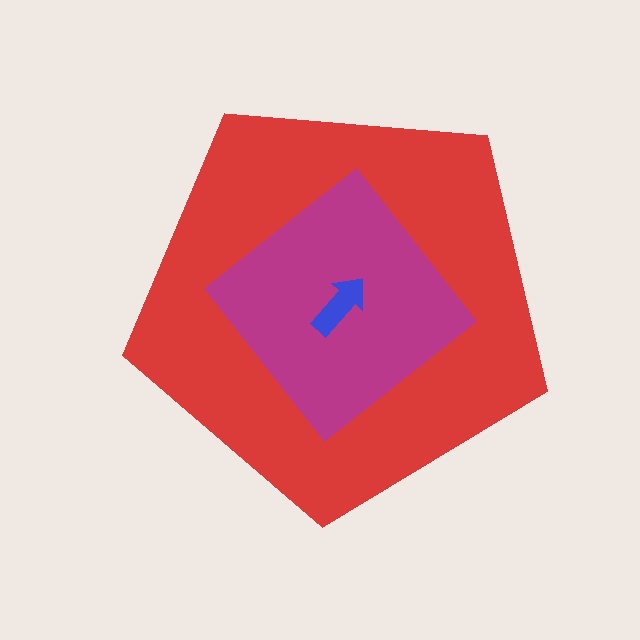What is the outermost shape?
The red pentagon.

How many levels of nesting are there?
3.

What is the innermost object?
The blue arrow.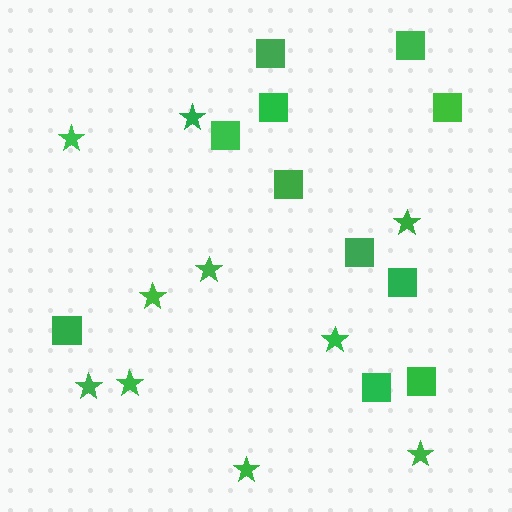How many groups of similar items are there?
There are 2 groups: one group of stars (10) and one group of squares (11).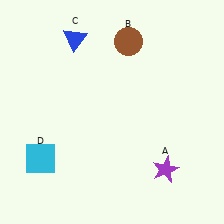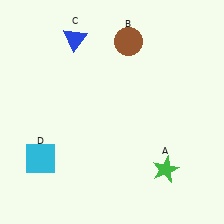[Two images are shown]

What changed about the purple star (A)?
In Image 1, A is purple. In Image 2, it changed to green.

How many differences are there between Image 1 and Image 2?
There is 1 difference between the two images.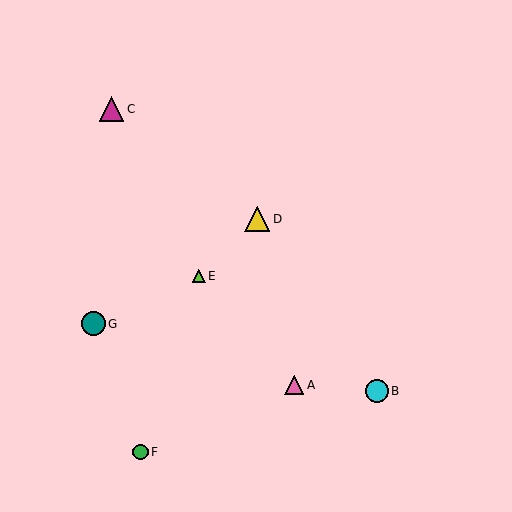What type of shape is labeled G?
Shape G is a teal circle.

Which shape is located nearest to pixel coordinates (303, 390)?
The pink triangle (labeled A) at (294, 385) is nearest to that location.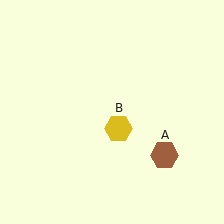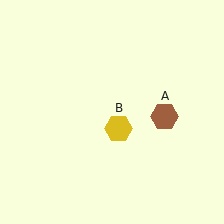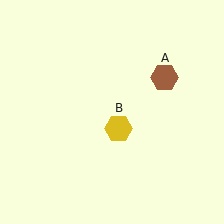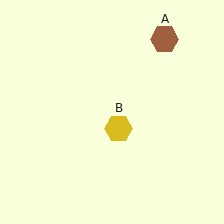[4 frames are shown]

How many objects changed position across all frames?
1 object changed position: brown hexagon (object A).